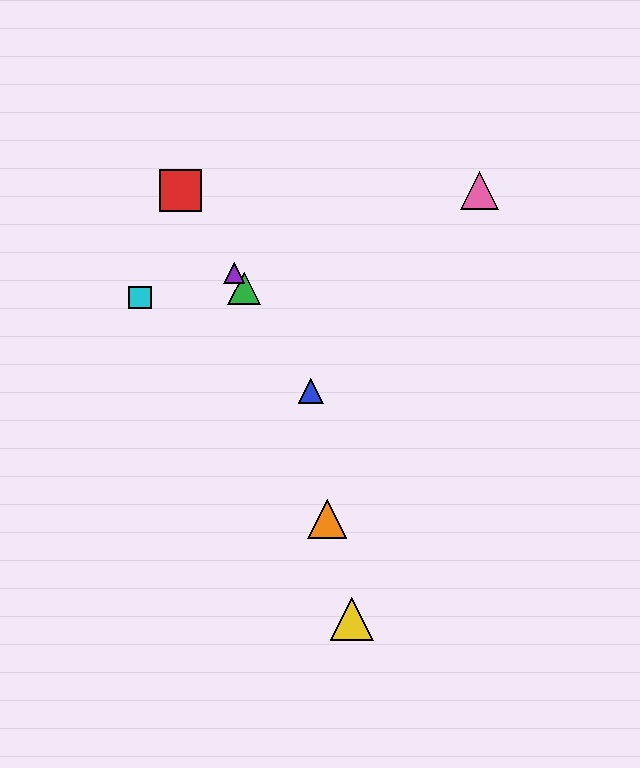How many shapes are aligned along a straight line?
4 shapes (the red square, the blue triangle, the green triangle, the purple triangle) are aligned along a straight line.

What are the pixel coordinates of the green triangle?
The green triangle is at (244, 288).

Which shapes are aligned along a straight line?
The red square, the blue triangle, the green triangle, the purple triangle are aligned along a straight line.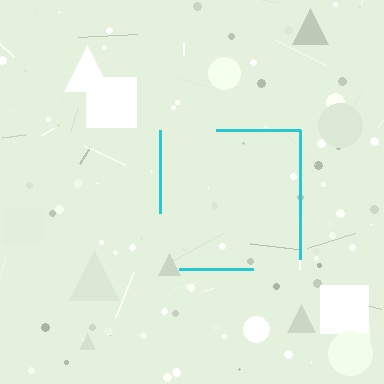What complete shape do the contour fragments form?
The contour fragments form a square.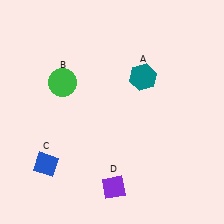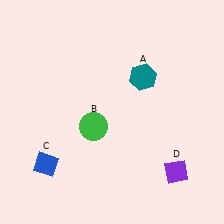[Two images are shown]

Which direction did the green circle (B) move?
The green circle (B) moved down.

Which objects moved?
The objects that moved are: the green circle (B), the purple diamond (D).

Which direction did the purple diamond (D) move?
The purple diamond (D) moved right.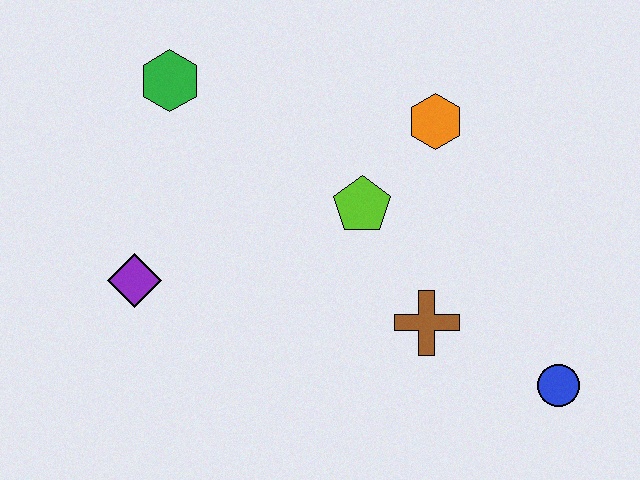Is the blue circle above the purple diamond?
No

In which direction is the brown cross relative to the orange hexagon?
The brown cross is below the orange hexagon.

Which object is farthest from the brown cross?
The green hexagon is farthest from the brown cross.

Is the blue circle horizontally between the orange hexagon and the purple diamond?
No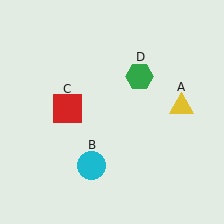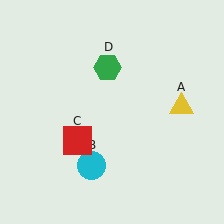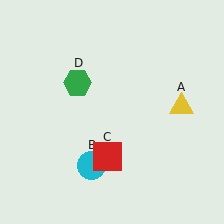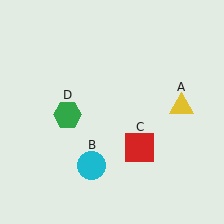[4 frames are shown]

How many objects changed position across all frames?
2 objects changed position: red square (object C), green hexagon (object D).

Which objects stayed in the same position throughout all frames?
Yellow triangle (object A) and cyan circle (object B) remained stationary.